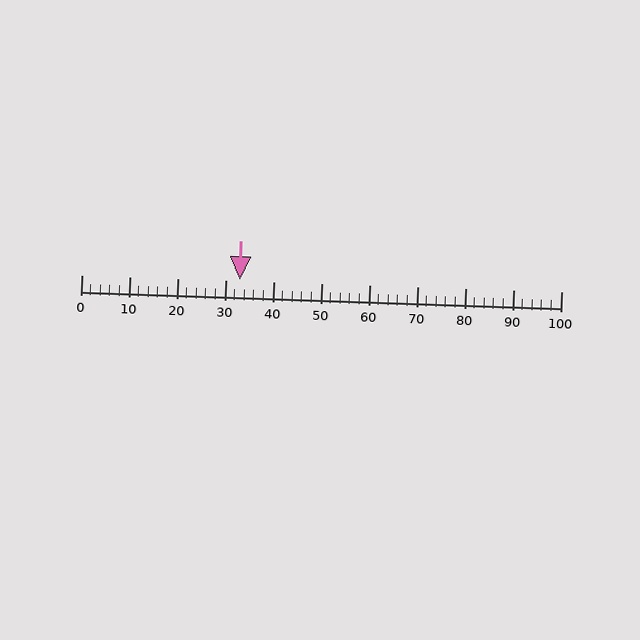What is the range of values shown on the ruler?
The ruler shows values from 0 to 100.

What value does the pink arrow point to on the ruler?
The pink arrow points to approximately 33.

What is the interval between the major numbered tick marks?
The major tick marks are spaced 10 units apart.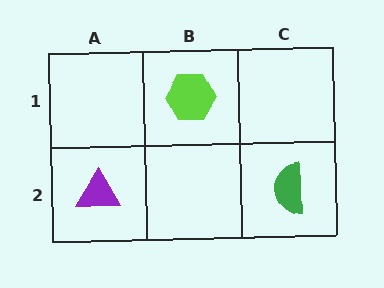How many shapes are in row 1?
1 shape.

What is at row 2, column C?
A green semicircle.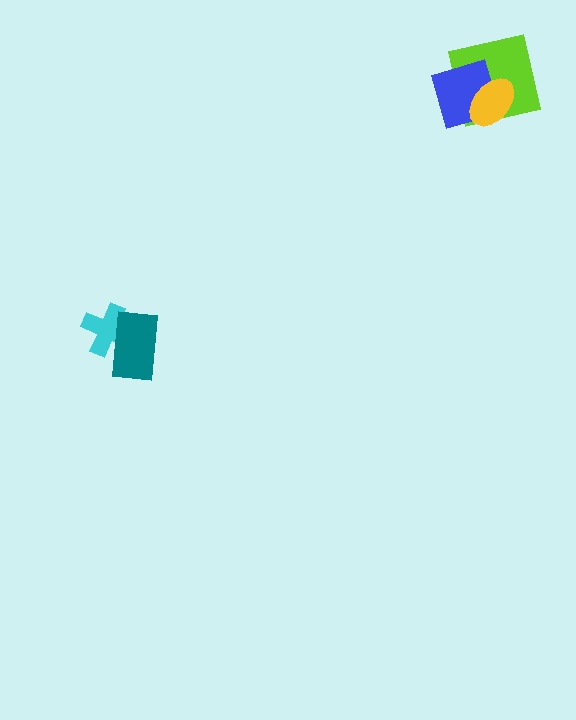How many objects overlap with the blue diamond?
2 objects overlap with the blue diamond.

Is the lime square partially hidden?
Yes, it is partially covered by another shape.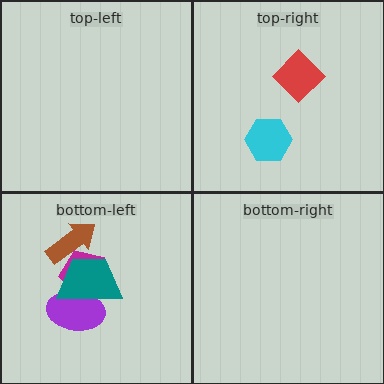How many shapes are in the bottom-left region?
4.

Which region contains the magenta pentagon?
The bottom-left region.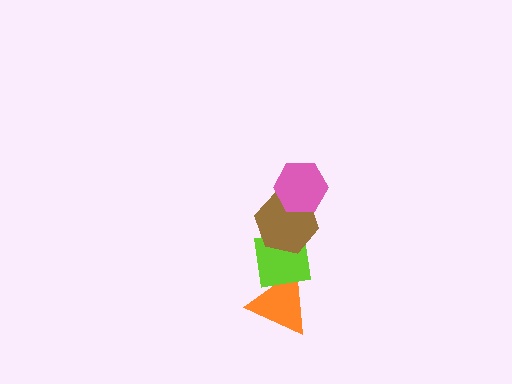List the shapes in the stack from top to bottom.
From top to bottom: the pink hexagon, the brown hexagon, the lime square, the orange triangle.